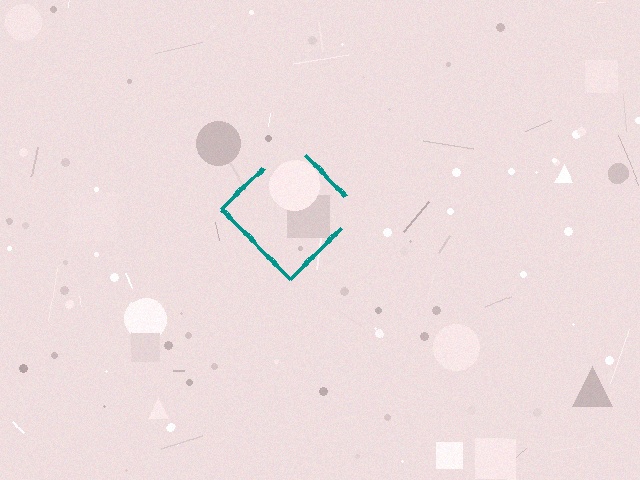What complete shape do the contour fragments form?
The contour fragments form a diamond.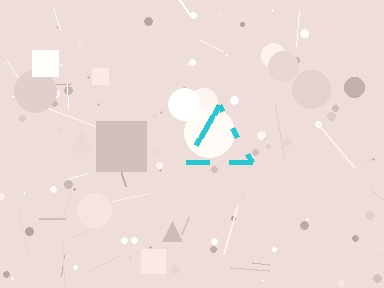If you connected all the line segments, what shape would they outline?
They would outline a triangle.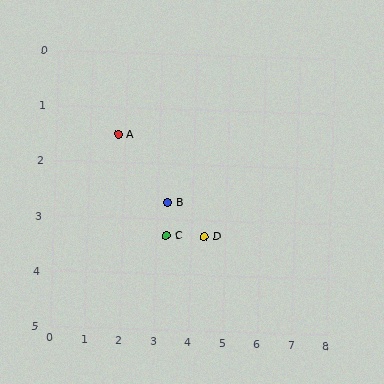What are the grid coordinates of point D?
Point D is at approximately (4.4, 3.3).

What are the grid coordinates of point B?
Point B is at approximately (3.3, 2.7).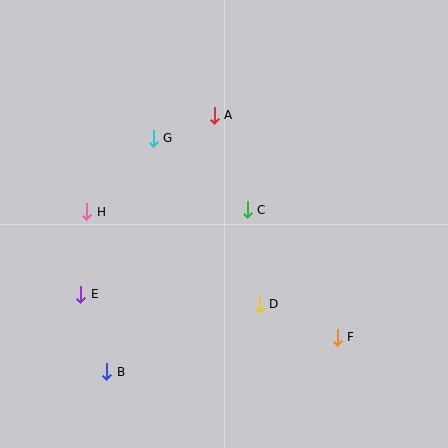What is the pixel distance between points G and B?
The distance between G and B is 238 pixels.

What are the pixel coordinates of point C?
Point C is at (247, 210).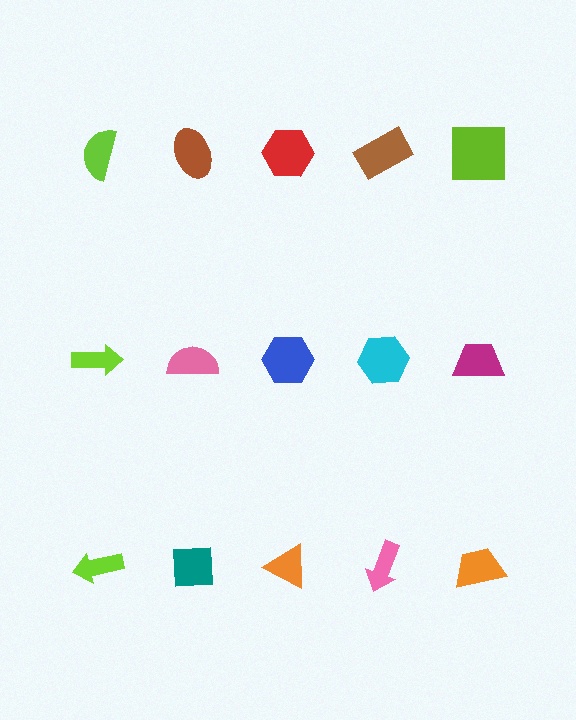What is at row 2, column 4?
A cyan hexagon.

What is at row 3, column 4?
A pink arrow.